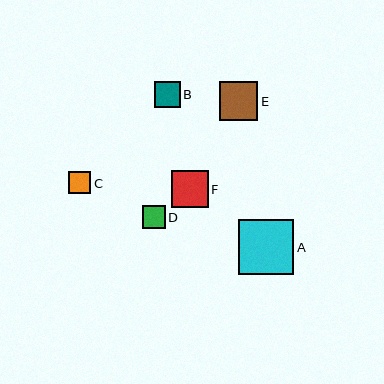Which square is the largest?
Square A is the largest with a size of approximately 56 pixels.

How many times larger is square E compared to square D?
Square E is approximately 1.7 times the size of square D.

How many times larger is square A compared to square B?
Square A is approximately 2.2 times the size of square B.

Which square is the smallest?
Square C is the smallest with a size of approximately 22 pixels.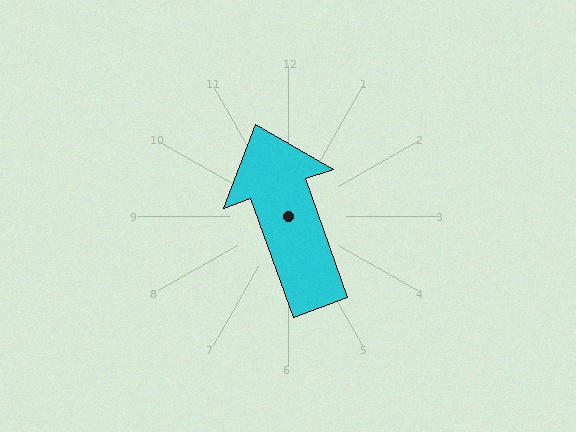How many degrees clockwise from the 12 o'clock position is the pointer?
Approximately 340 degrees.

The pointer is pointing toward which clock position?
Roughly 11 o'clock.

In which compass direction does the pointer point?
North.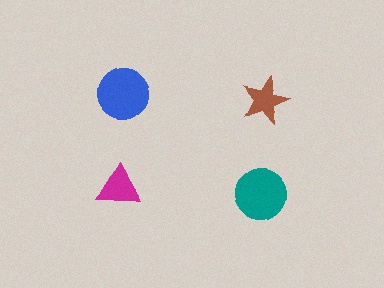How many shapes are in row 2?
2 shapes.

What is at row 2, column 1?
A magenta triangle.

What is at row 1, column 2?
A brown star.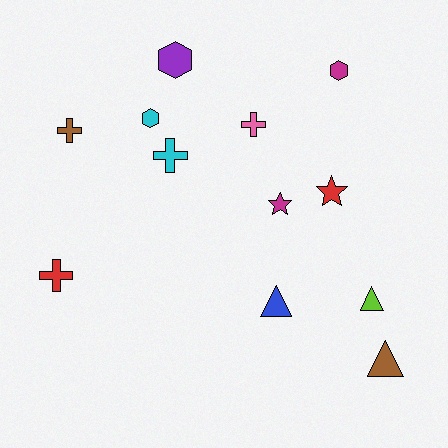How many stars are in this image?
There are 2 stars.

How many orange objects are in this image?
There are no orange objects.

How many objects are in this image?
There are 12 objects.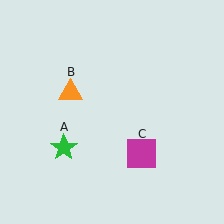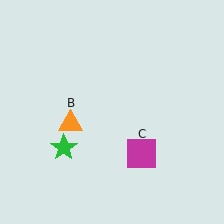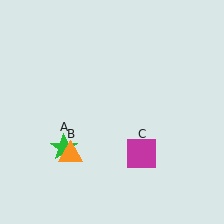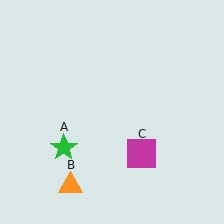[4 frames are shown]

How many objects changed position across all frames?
1 object changed position: orange triangle (object B).